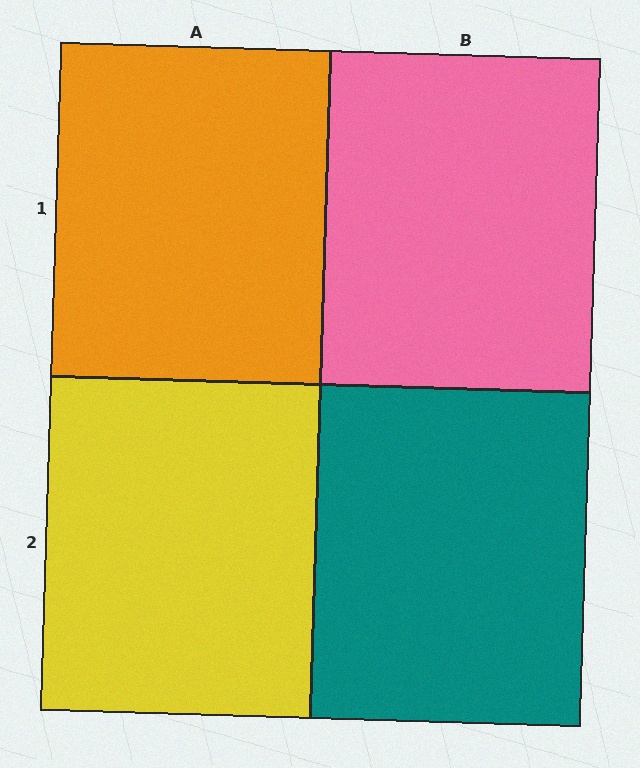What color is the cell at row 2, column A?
Yellow.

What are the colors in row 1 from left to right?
Orange, pink.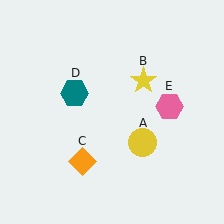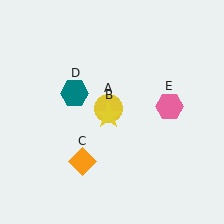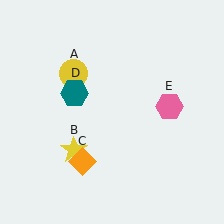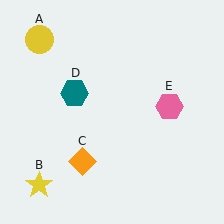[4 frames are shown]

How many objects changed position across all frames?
2 objects changed position: yellow circle (object A), yellow star (object B).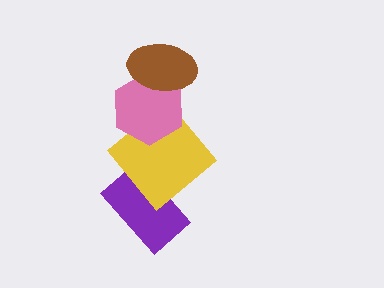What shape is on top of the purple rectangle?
The yellow diamond is on top of the purple rectangle.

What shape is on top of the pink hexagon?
The brown ellipse is on top of the pink hexagon.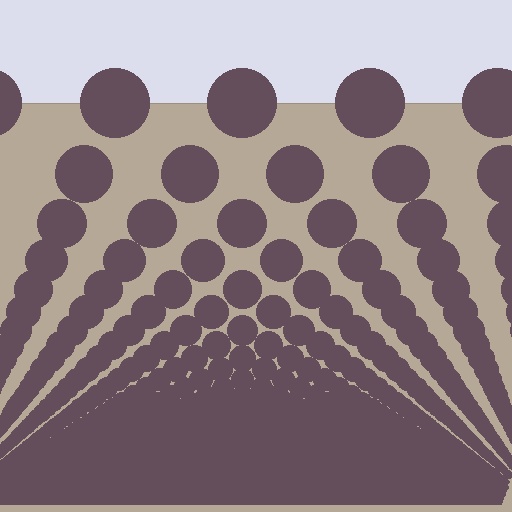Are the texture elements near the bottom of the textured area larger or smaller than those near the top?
Smaller. The gradient is inverted — elements near the bottom are smaller and denser.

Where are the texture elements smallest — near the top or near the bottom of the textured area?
Near the bottom.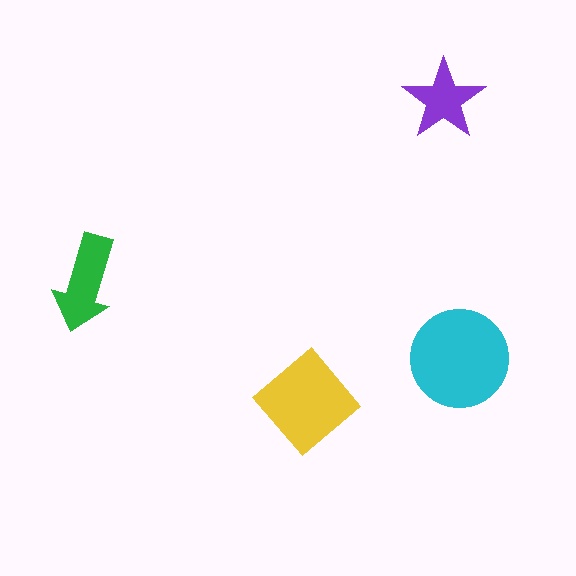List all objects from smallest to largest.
The purple star, the green arrow, the yellow diamond, the cyan circle.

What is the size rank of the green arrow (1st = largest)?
3rd.